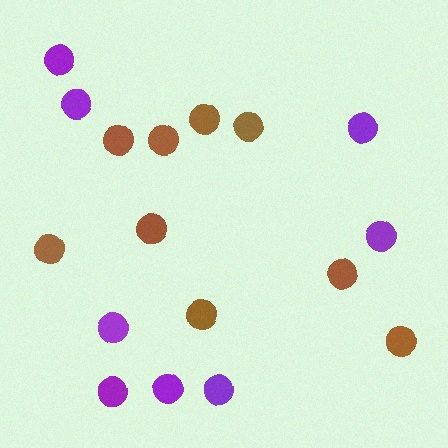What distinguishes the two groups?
There are 2 groups: one group of purple circles (8) and one group of brown circles (9).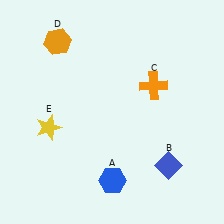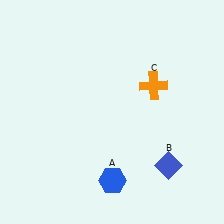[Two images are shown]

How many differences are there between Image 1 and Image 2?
There are 2 differences between the two images.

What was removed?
The yellow star (E), the orange hexagon (D) were removed in Image 2.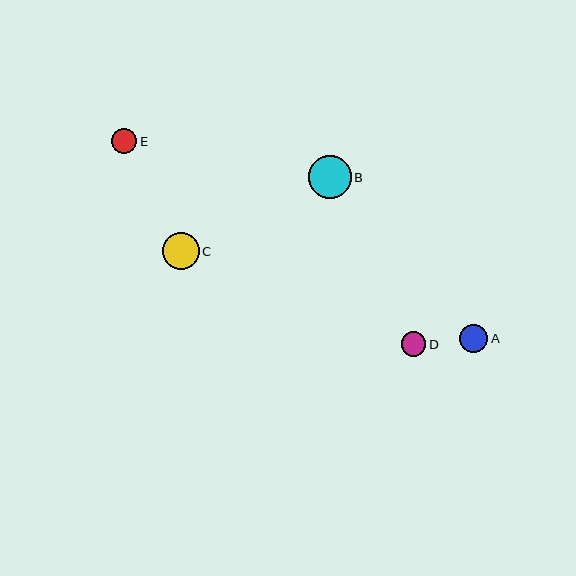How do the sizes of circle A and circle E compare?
Circle A and circle E are approximately the same size.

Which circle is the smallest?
Circle D is the smallest with a size of approximately 24 pixels.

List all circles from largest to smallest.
From largest to smallest: B, C, A, E, D.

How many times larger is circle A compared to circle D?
Circle A is approximately 1.1 times the size of circle D.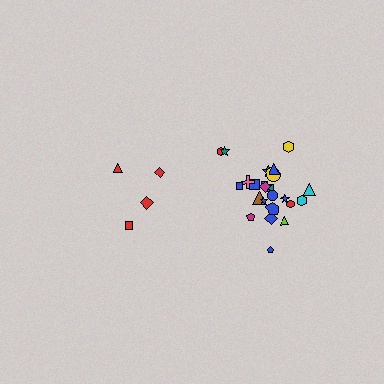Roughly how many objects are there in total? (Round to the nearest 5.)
Roughly 30 objects in total.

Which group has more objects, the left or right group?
The right group.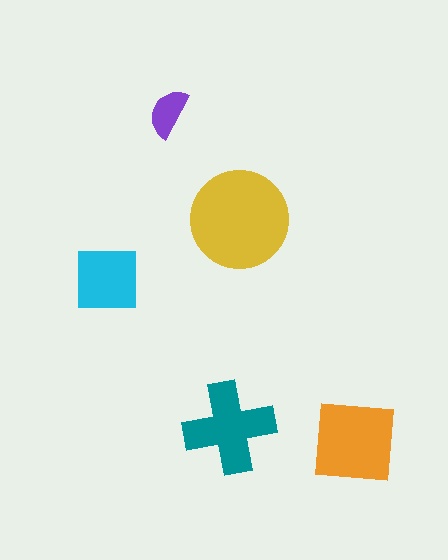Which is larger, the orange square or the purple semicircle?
The orange square.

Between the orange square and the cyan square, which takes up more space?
The orange square.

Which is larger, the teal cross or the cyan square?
The teal cross.